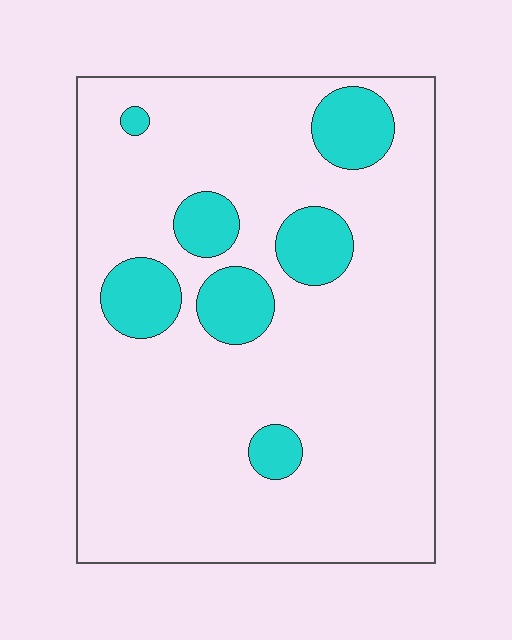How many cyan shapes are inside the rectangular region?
7.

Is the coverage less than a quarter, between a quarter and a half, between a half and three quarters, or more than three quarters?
Less than a quarter.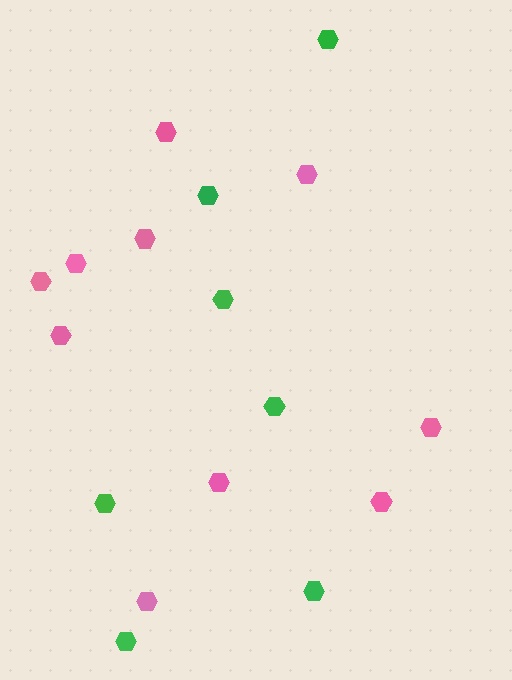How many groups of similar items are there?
There are 2 groups: one group of green hexagons (7) and one group of pink hexagons (10).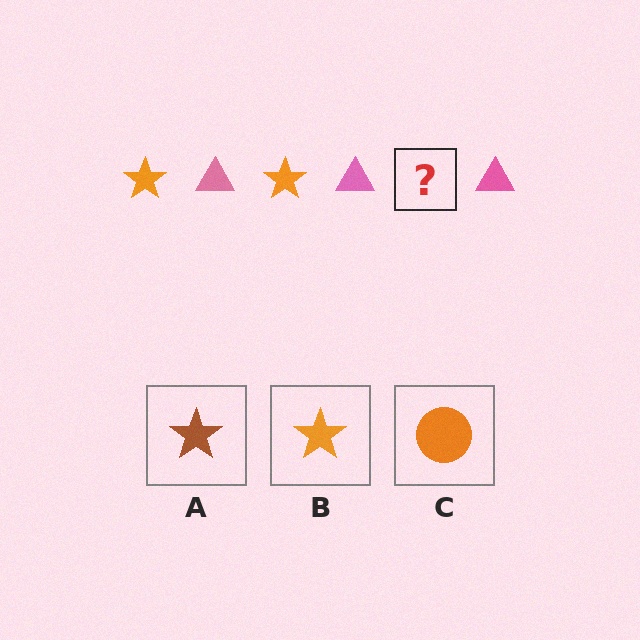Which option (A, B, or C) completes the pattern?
B.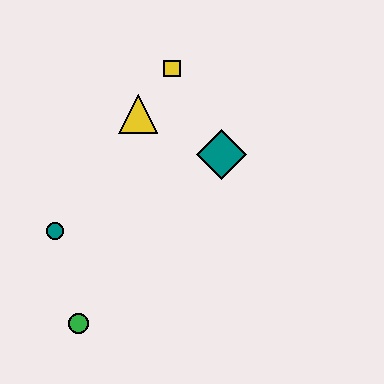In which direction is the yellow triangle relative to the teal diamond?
The yellow triangle is to the left of the teal diamond.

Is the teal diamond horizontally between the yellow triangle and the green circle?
No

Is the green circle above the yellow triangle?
No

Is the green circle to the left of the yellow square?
Yes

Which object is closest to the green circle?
The teal circle is closest to the green circle.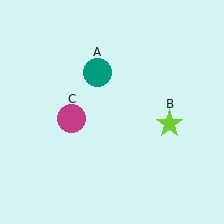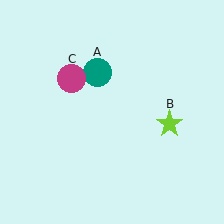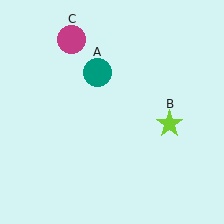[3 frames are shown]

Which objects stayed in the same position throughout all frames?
Teal circle (object A) and lime star (object B) remained stationary.